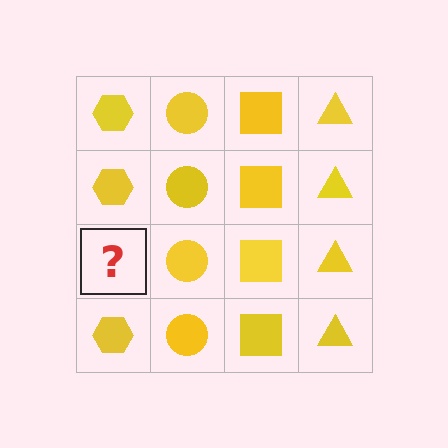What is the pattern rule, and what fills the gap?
The rule is that each column has a consistent shape. The gap should be filled with a yellow hexagon.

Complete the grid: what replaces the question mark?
The question mark should be replaced with a yellow hexagon.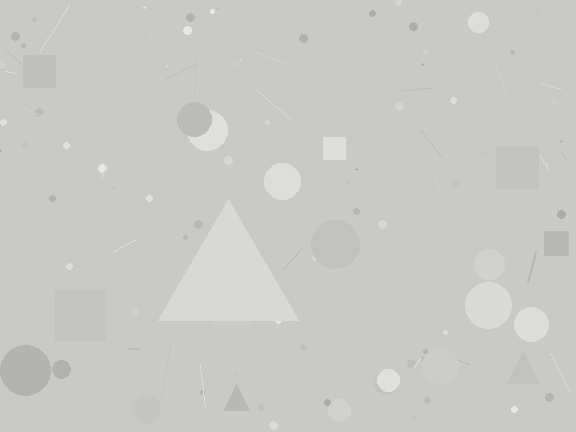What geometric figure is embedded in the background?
A triangle is embedded in the background.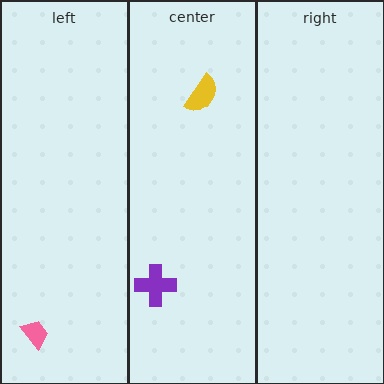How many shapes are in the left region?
1.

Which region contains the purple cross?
The center region.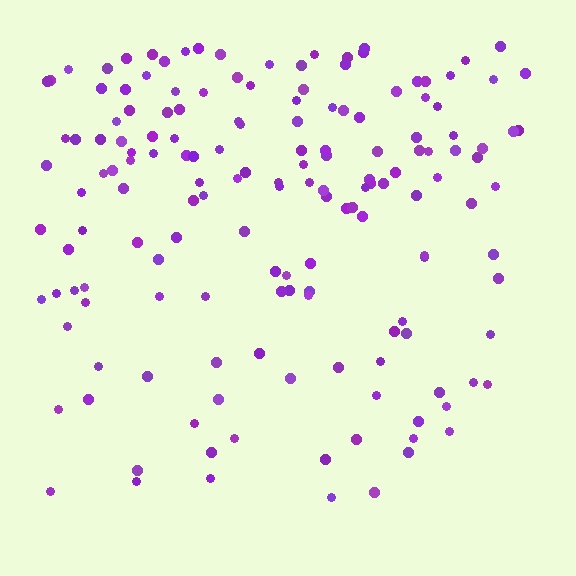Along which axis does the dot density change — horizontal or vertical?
Vertical.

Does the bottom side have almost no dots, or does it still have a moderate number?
Still a moderate number, just noticeably fewer than the top.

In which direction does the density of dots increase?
From bottom to top, with the top side densest.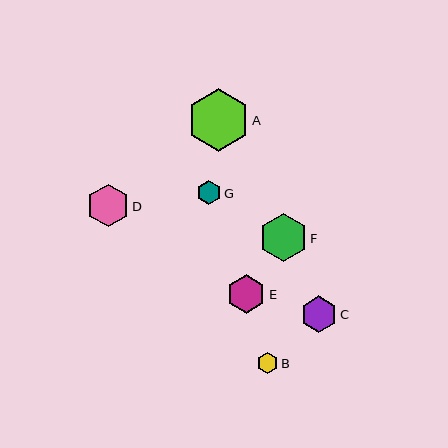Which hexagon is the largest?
Hexagon A is the largest with a size of approximately 62 pixels.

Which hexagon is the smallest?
Hexagon B is the smallest with a size of approximately 21 pixels.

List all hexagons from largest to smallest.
From largest to smallest: A, F, D, E, C, G, B.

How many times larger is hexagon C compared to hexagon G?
Hexagon C is approximately 1.6 times the size of hexagon G.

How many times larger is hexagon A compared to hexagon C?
Hexagon A is approximately 1.7 times the size of hexagon C.